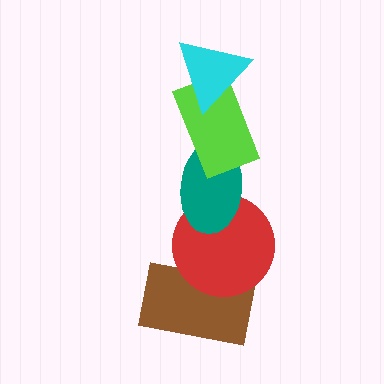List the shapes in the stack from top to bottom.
From top to bottom: the cyan triangle, the lime rectangle, the teal ellipse, the red circle, the brown rectangle.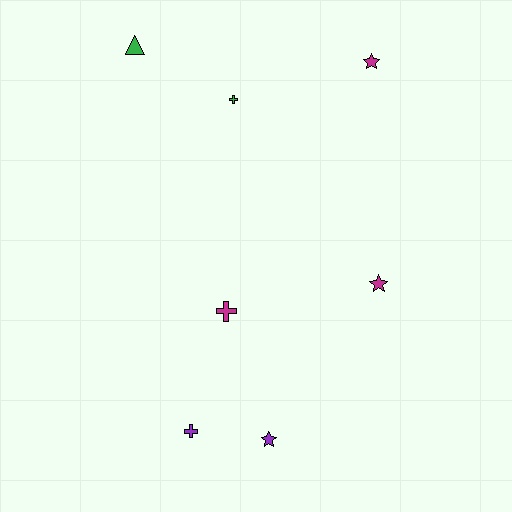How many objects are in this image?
There are 7 objects.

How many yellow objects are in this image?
There are no yellow objects.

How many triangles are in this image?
There is 1 triangle.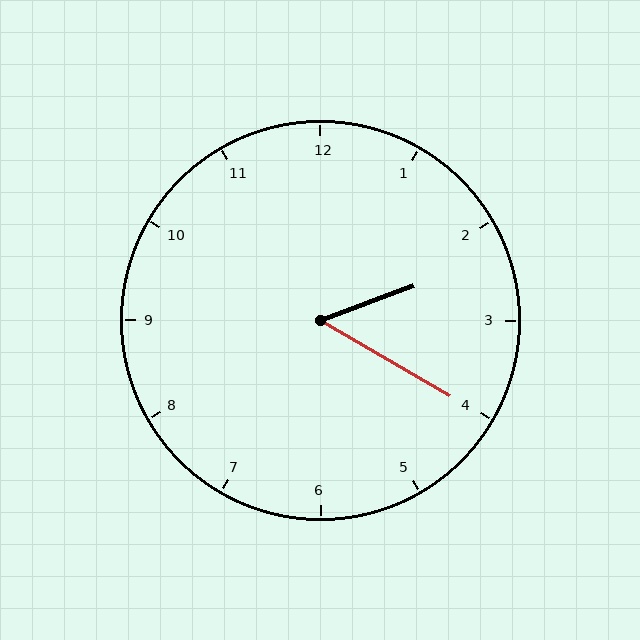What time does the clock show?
2:20.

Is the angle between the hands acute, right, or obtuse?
It is acute.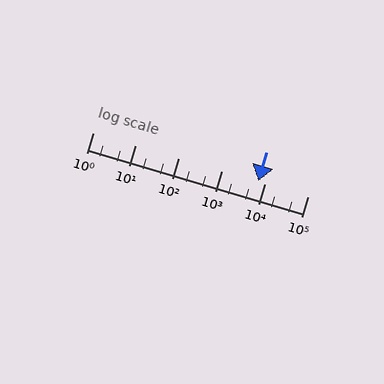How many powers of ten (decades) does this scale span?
The scale spans 5 decades, from 1 to 100000.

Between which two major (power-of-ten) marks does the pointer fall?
The pointer is between 1000 and 10000.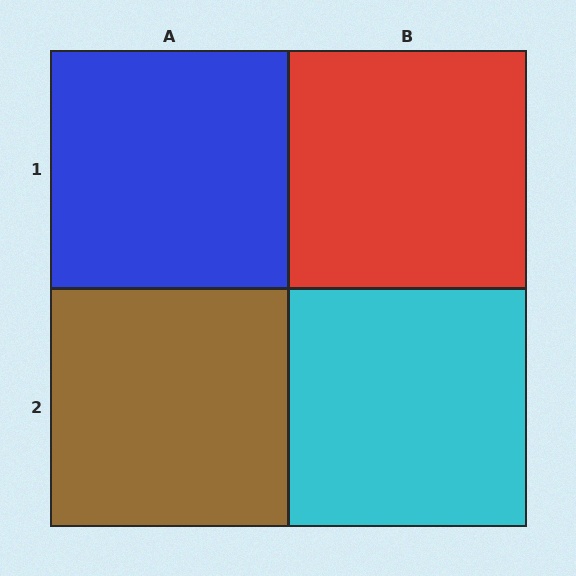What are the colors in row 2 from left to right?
Brown, cyan.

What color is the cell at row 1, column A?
Blue.